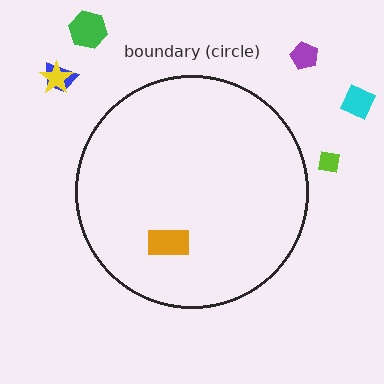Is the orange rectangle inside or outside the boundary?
Inside.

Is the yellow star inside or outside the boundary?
Outside.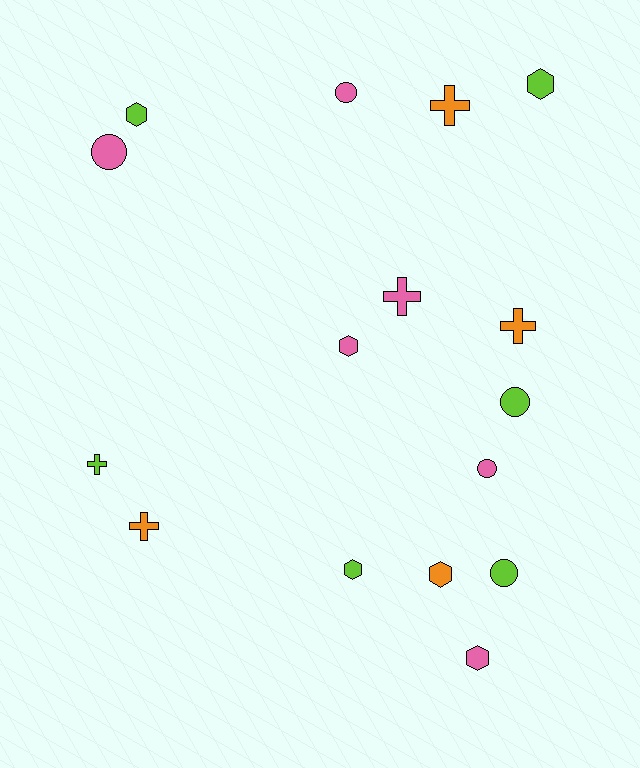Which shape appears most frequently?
Hexagon, with 6 objects.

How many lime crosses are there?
There is 1 lime cross.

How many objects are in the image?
There are 16 objects.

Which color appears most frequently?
Lime, with 6 objects.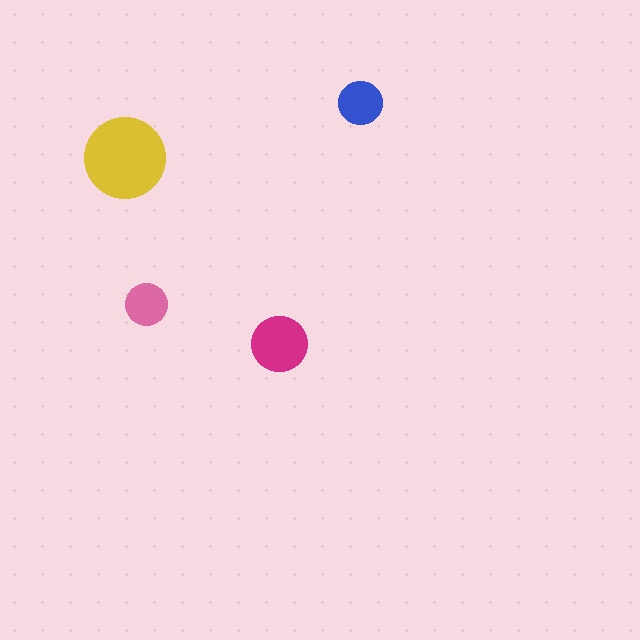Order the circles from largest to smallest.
the yellow one, the magenta one, the blue one, the pink one.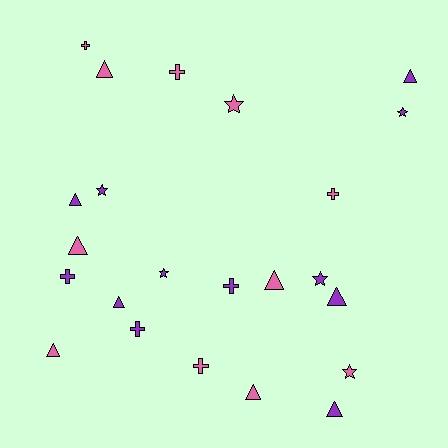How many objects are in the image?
There are 23 objects.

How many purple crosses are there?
There are 3 purple crosses.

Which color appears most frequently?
Purple, with 12 objects.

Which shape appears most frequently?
Triangle, with 10 objects.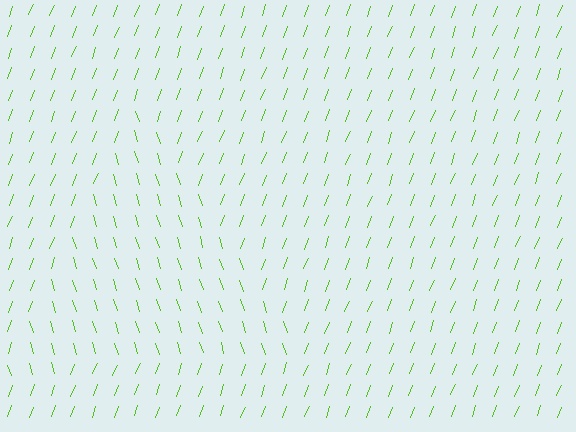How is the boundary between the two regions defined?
The boundary is defined purely by a change in line orientation (approximately 38 degrees difference). All lines are the same color and thickness.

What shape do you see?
I see a triangle.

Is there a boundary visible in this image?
Yes, there is a texture boundary formed by a change in line orientation.